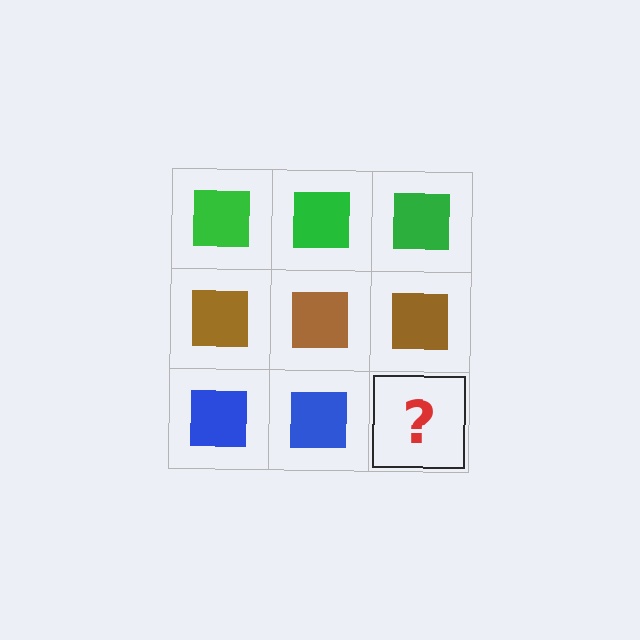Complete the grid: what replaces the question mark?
The question mark should be replaced with a blue square.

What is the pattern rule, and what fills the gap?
The rule is that each row has a consistent color. The gap should be filled with a blue square.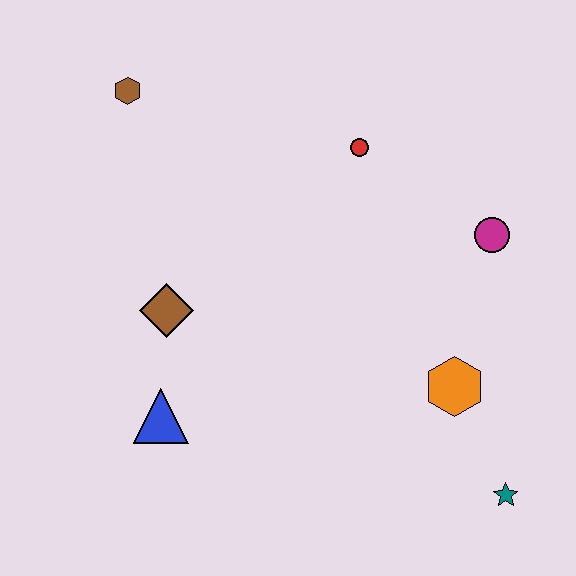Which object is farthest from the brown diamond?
The teal star is farthest from the brown diamond.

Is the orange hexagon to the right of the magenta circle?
No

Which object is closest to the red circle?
The magenta circle is closest to the red circle.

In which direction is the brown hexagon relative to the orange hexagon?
The brown hexagon is to the left of the orange hexagon.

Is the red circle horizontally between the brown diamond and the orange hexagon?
Yes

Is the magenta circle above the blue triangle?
Yes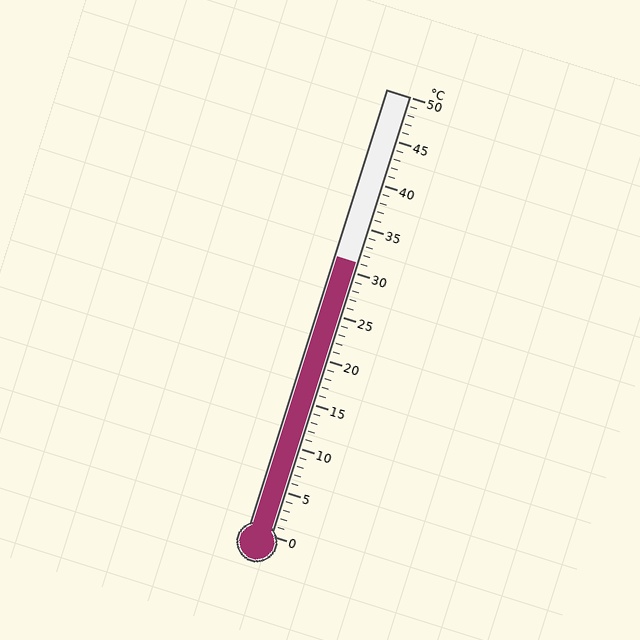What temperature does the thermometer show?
The thermometer shows approximately 31°C.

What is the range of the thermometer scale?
The thermometer scale ranges from 0°C to 50°C.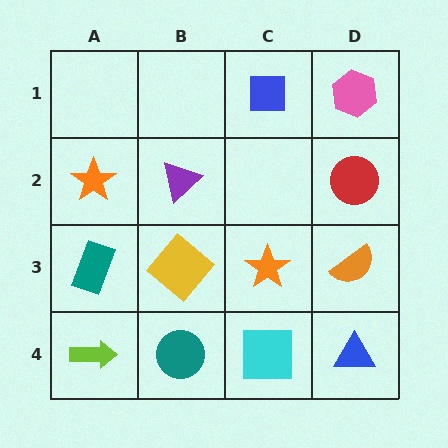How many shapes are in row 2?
3 shapes.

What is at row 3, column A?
A teal rectangle.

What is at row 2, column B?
A purple triangle.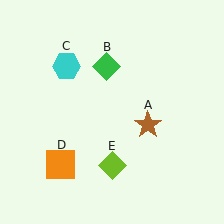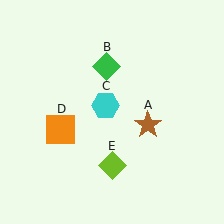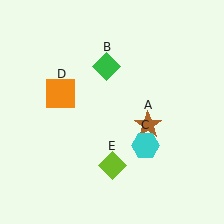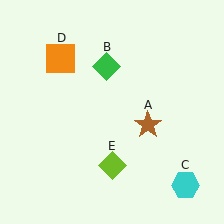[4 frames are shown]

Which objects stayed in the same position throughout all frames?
Brown star (object A) and green diamond (object B) and lime diamond (object E) remained stationary.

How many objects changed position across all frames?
2 objects changed position: cyan hexagon (object C), orange square (object D).